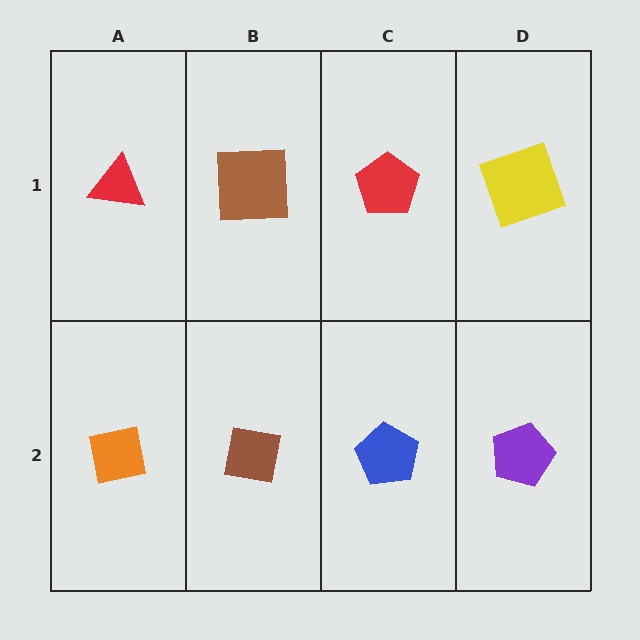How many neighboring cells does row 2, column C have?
3.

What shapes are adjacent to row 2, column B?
A brown square (row 1, column B), an orange square (row 2, column A), a blue pentagon (row 2, column C).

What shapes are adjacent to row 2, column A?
A red triangle (row 1, column A), a brown square (row 2, column B).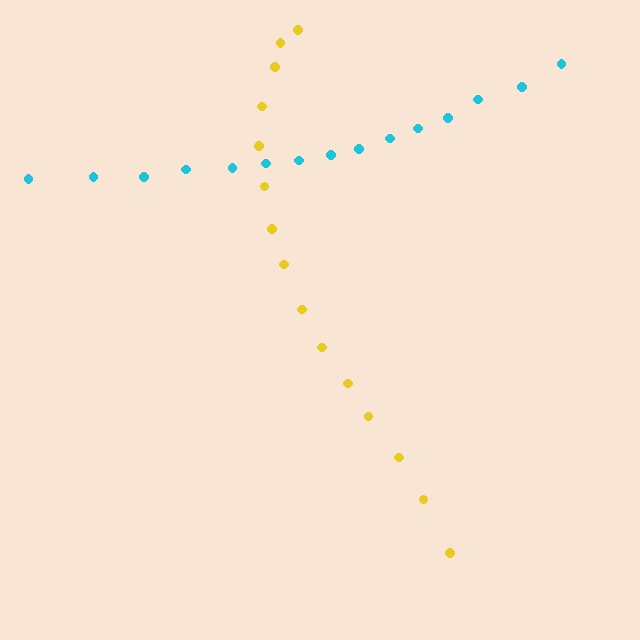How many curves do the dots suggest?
There are 2 distinct paths.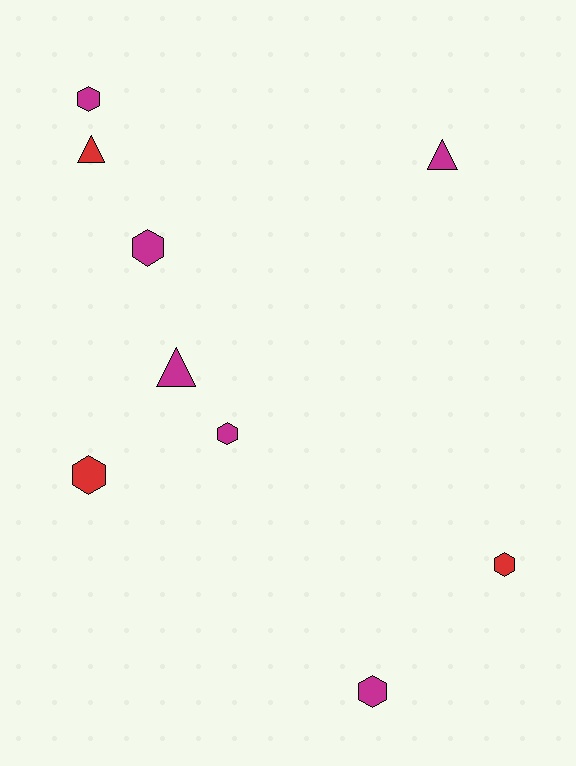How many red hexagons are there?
There are 2 red hexagons.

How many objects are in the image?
There are 9 objects.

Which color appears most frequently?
Magenta, with 6 objects.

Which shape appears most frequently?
Hexagon, with 6 objects.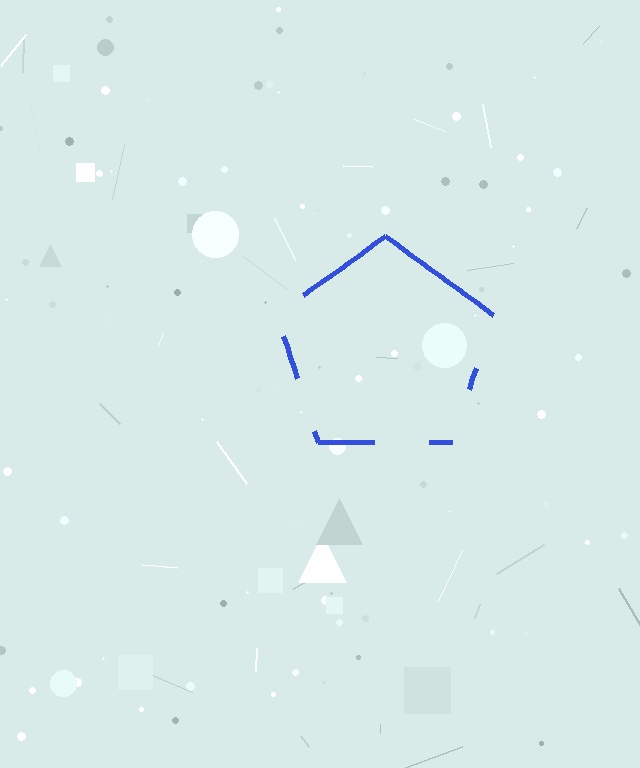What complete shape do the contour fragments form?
The contour fragments form a pentagon.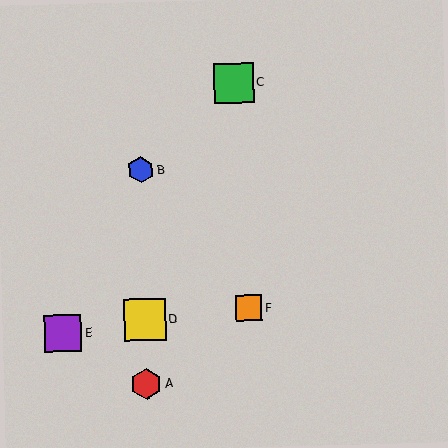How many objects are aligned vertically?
3 objects (A, B, D) are aligned vertically.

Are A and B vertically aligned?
Yes, both are at x≈146.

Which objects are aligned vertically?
Objects A, B, D are aligned vertically.